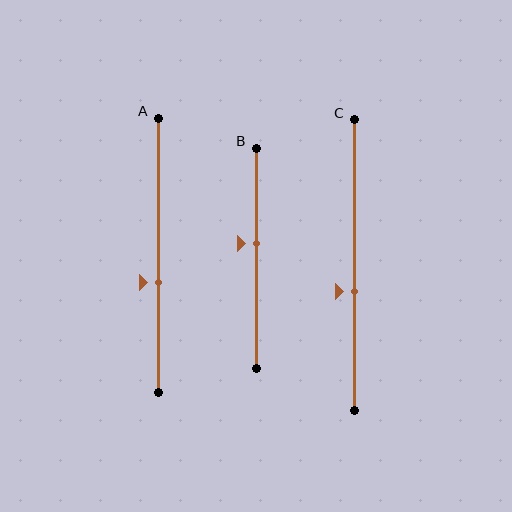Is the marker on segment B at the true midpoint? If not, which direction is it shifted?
No, the marker on segment B is shifted upward by about 7% of the segment length.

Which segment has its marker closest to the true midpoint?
Segment B has its marker closest to the true midpoint.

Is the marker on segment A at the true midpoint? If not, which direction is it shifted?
No, the marker on segment A is shifted downward by about 10% of the segment length.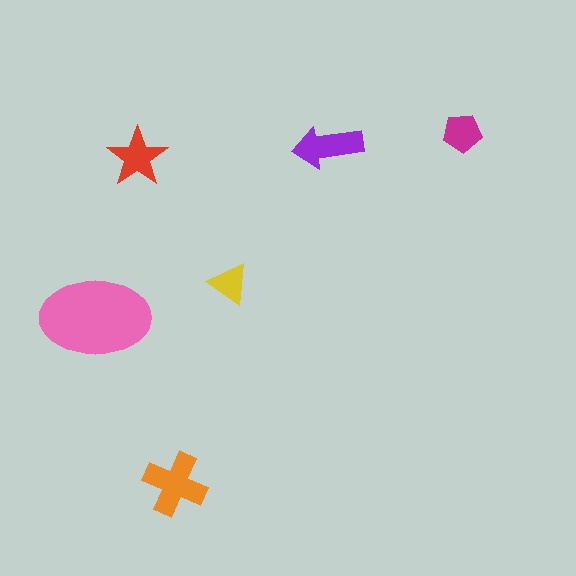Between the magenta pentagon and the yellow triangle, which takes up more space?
The magenta pentagon.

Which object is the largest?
The pink ellipse.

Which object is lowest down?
The orange cross is bottommost.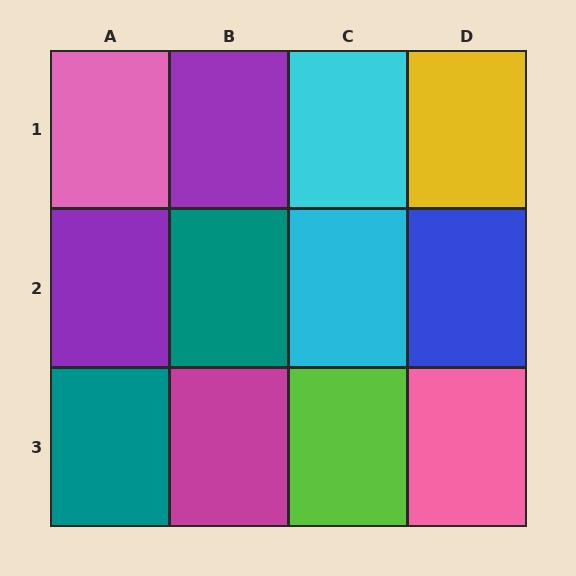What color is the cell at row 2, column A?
Purple.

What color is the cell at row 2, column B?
Teal.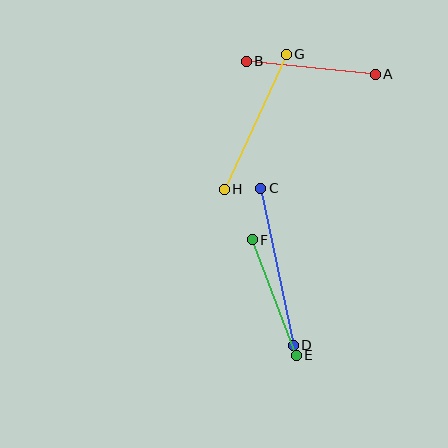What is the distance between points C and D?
The distance is approximately 160 pixels.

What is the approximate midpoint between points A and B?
The midpoint is at approximately (311, 68) pixels.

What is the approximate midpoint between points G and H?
The midpoint is at approximately (255, 122) pixels.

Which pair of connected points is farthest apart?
Points C and D are farthest apart.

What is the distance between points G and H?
The distance is approximately 148 pixels.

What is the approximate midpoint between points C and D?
The midpoint is at approximately (277, 267) pixels.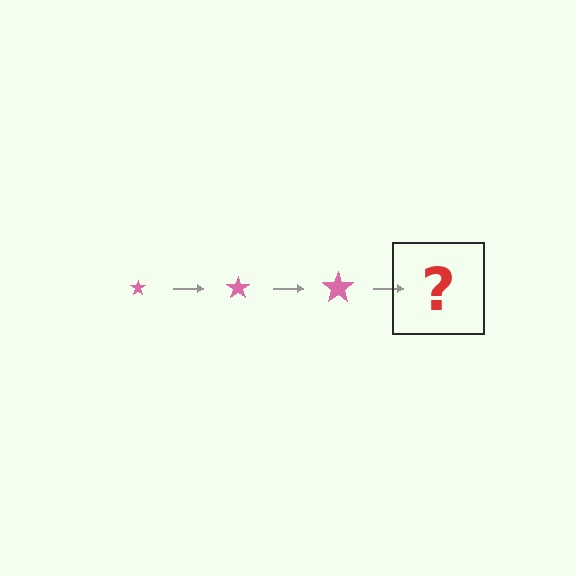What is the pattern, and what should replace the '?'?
The pattern is that the star gets progressively larger each step. The '?' should be a pink star, larger than the previous one.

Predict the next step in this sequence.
The next step is a pink star, larger than the previous one.